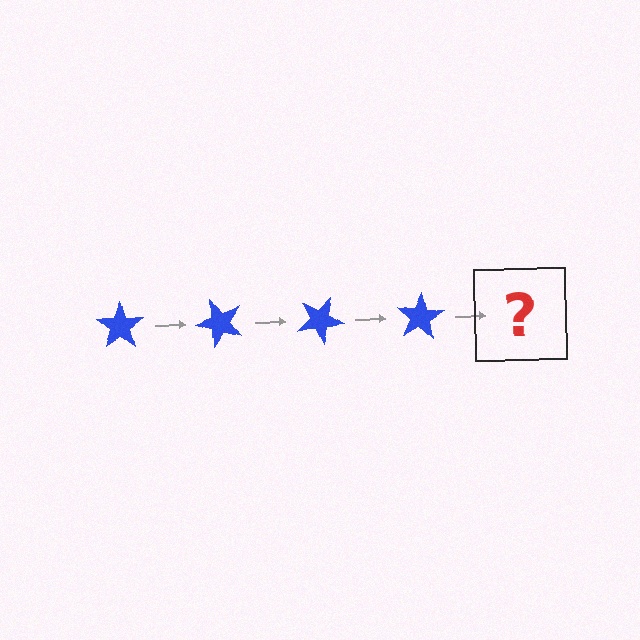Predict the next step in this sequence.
The next step is a blue star rotated 200 degrees.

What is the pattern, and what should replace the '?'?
The pattern is that the star rotates 50 degrees each step. The '?' should be a blue star rotated 200 degrees.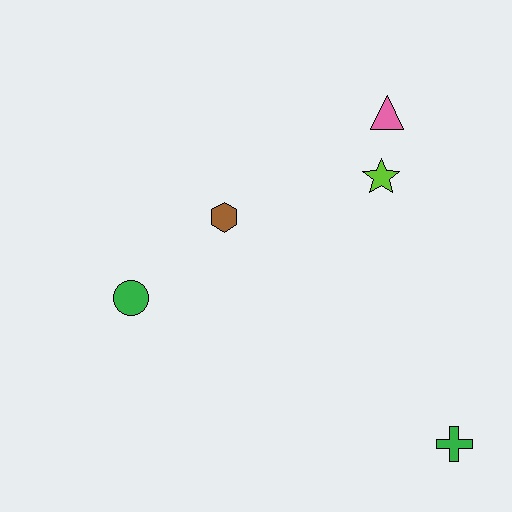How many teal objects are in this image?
There are no teal objects.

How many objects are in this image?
There are 5 objects.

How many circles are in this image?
There is 1 circle.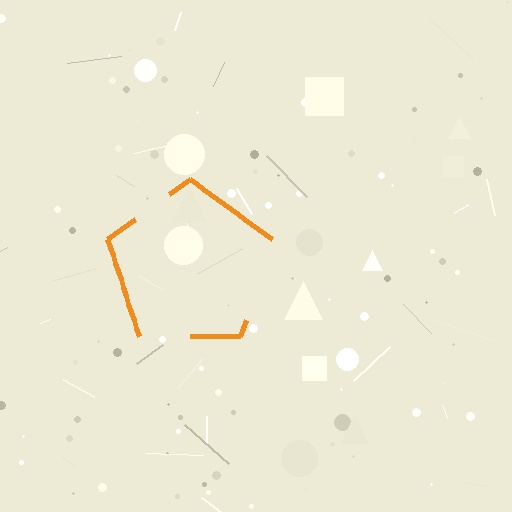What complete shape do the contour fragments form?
The contour fragments form a pentagon.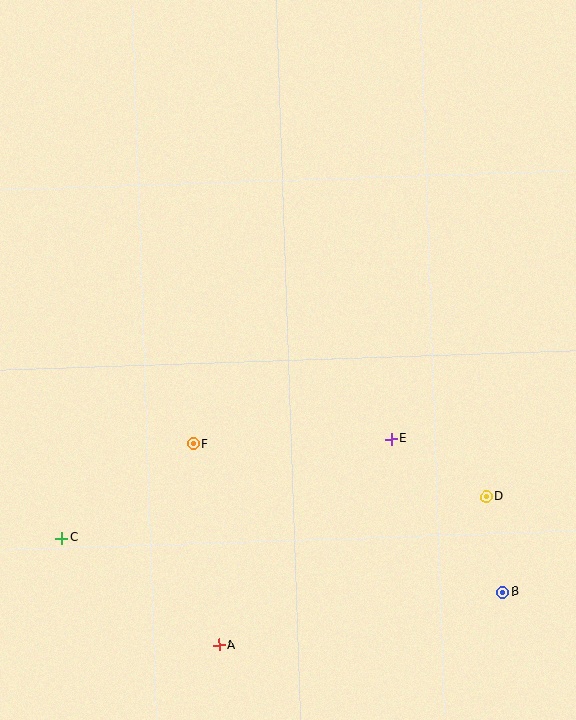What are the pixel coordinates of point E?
Point E is at (391, 439).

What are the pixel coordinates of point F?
Point F is at (193, 444).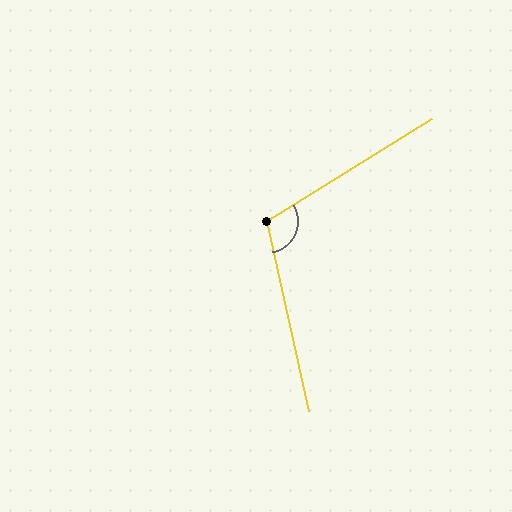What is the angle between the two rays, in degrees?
Approximately 109 degrees.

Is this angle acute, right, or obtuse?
It is obtuse.